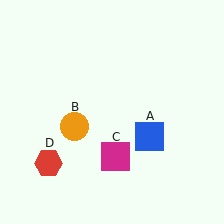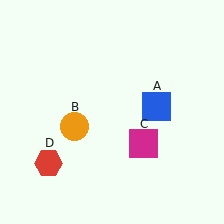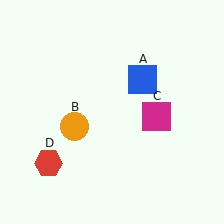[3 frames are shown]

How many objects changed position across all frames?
2 objects changed position: blue square (object A), magenta square (object C).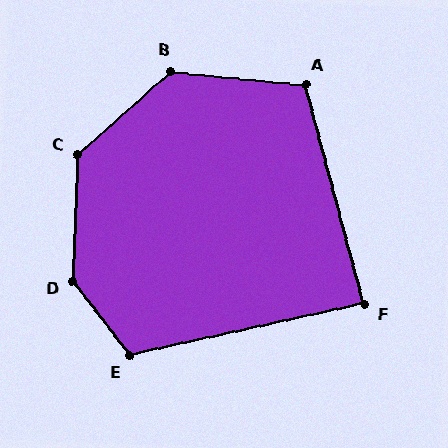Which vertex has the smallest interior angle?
F, at approximately 87 degrees.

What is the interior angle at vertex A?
Approximately 111 degrees (obtuse).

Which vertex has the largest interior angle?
D, at approximately 140 degrees.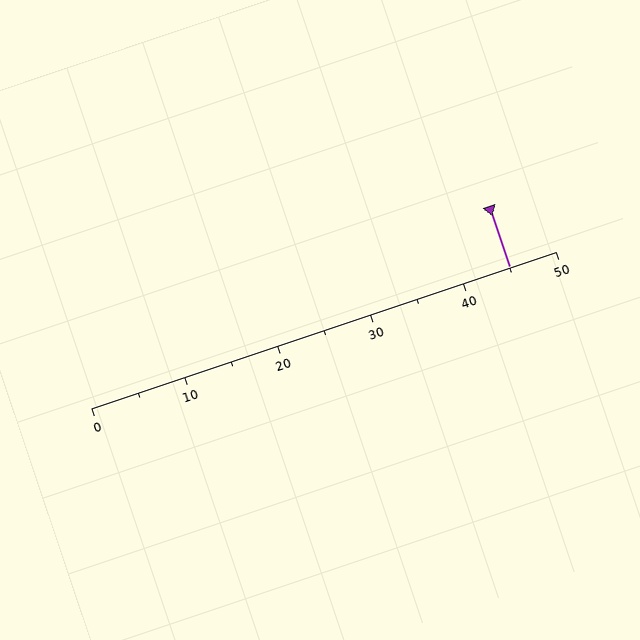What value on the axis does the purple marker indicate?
The marker indicates approximately 45.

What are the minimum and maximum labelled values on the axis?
The axis runs from 0 to 50.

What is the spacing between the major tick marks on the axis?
The major ticks are spaced 10 apart.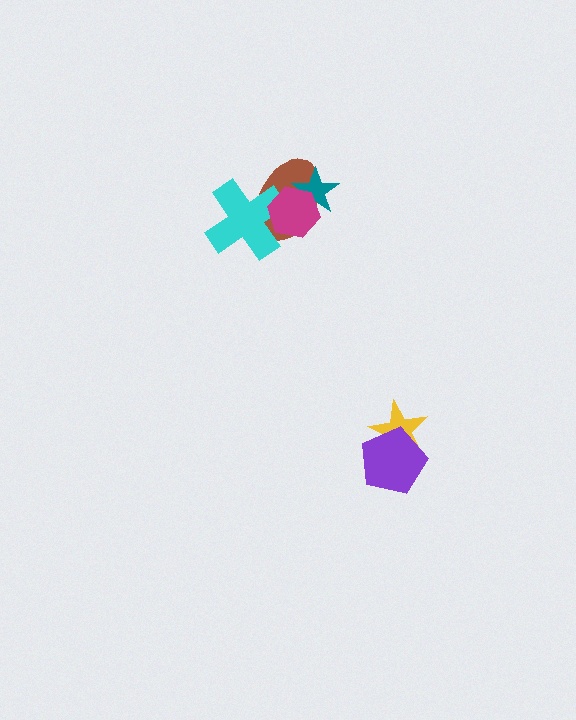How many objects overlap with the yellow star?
1 object overlaps with the yellow star.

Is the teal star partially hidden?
Yes, it is partially covered by another shape.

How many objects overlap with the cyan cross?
2 objects overlap with the cyan cross.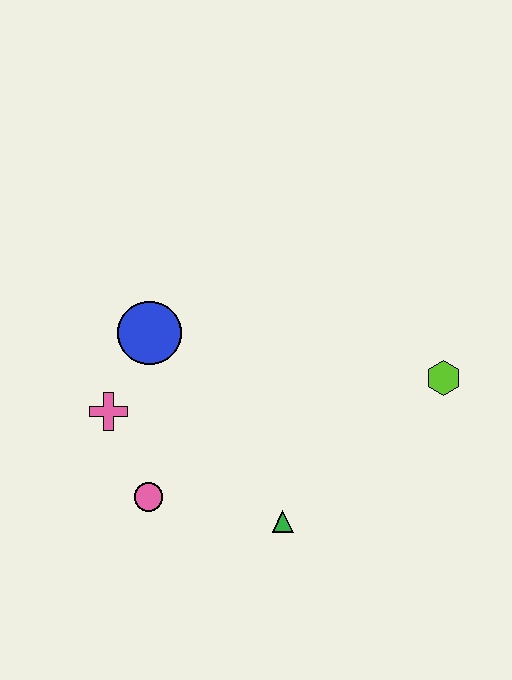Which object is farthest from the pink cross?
The lime hexagon is farthest from the pink cross.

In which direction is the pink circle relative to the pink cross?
The pink circle is below the pink cross.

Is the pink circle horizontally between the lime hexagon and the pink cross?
Yes